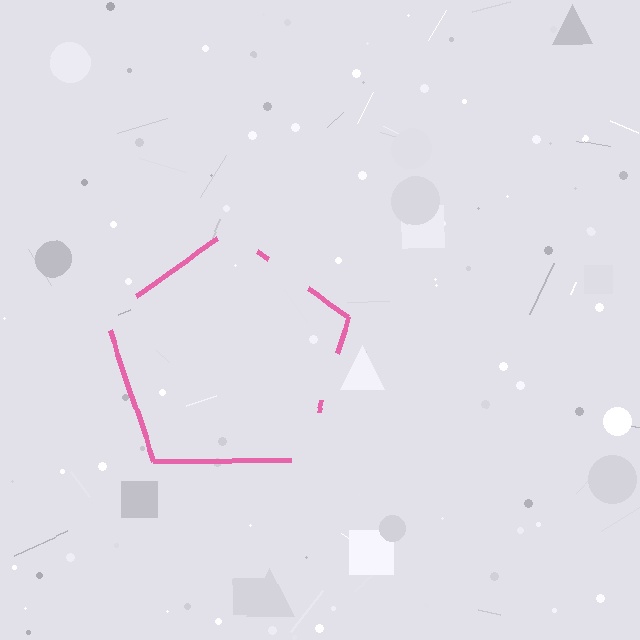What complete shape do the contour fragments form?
The contour fragments form a pentagon.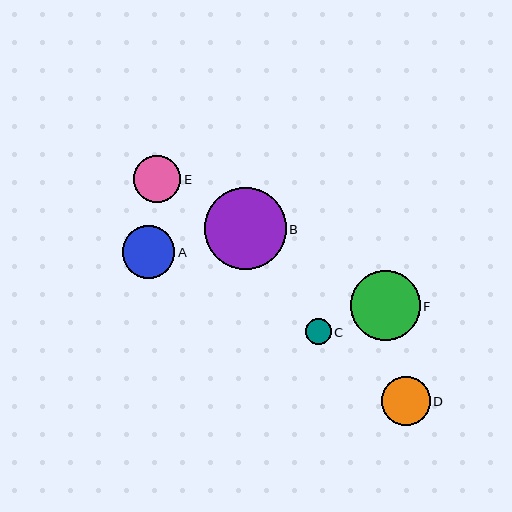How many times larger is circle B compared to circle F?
Circle B is approximately 1.2 times the size of circle F.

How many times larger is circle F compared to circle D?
Circle F is approximately 1.4 times the size of circle D.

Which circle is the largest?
Circle B is the largest with a size of approximately 82 pixels.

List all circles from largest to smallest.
From largest to smallest: B, F, A, D, E, C.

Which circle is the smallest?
Circle C is the smallest with a size of approximately 26 pixels.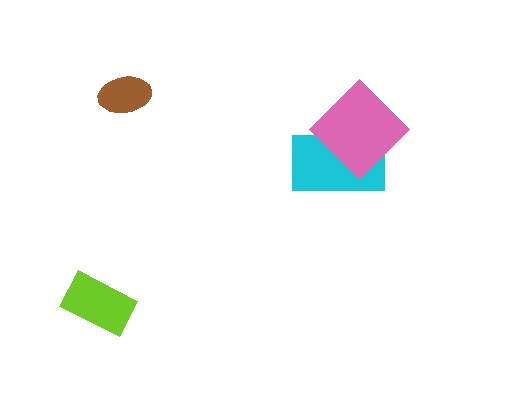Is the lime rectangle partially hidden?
No, no other shape covers it.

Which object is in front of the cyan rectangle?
The pink diamond is in front of the cyan rectangle.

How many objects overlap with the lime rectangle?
0 objects overlap with the lime rectangle.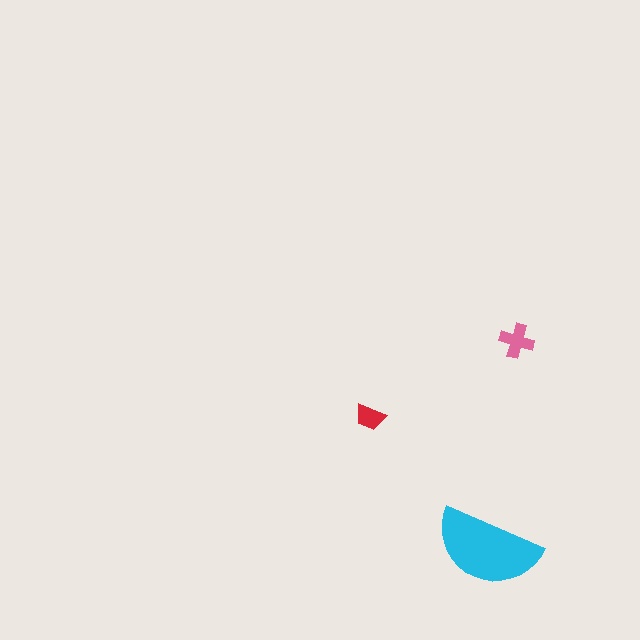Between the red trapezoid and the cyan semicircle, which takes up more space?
The cyan semicircle.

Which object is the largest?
The cyan semicircle.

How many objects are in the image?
There are 3 objects in the image.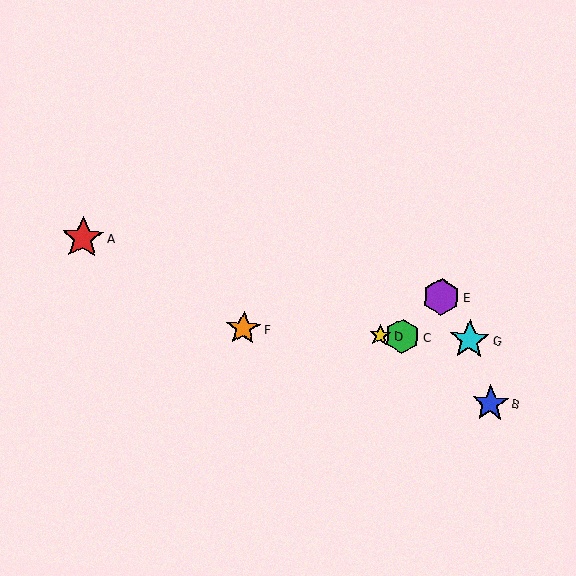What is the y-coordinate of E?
Object E is at y≈297.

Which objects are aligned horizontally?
Objects C, D, F, G are aligned horizontally.